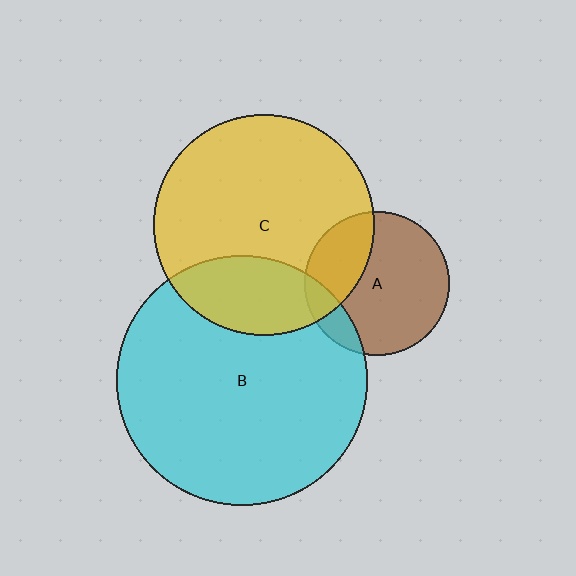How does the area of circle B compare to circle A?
Approximately 3.0 times.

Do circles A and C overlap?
Yes.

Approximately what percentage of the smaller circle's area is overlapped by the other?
Approximately 30%.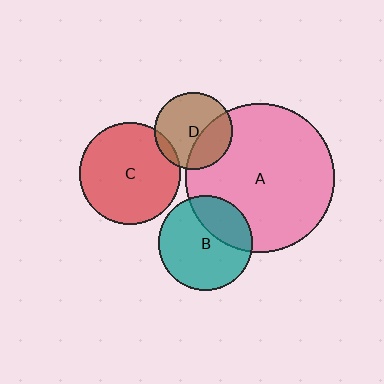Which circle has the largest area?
Circle A (pink).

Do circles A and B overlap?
Yes.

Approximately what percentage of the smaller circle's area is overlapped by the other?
Approximately 30%.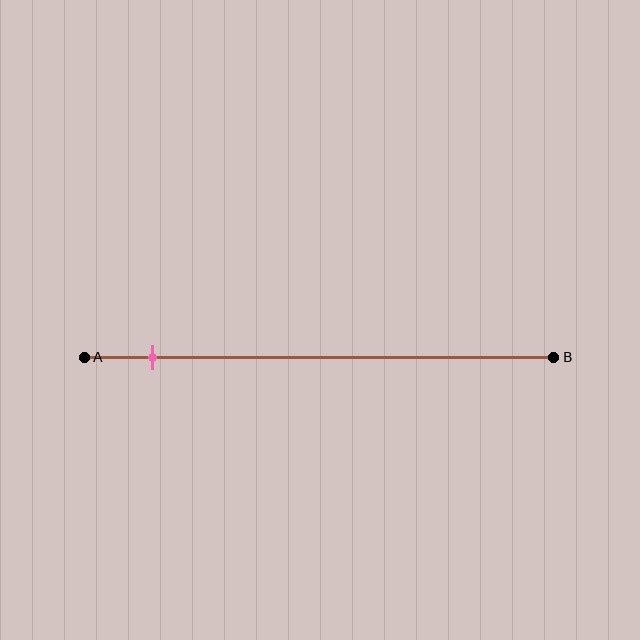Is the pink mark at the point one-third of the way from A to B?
No, the mark is at about 15% from A, not at the 33% one-third point.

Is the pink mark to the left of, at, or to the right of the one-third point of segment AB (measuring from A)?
The pink mark is to the left of the one-third point of segment AB.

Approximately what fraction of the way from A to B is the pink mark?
The pink mark is approximately 15% of the way from A to B.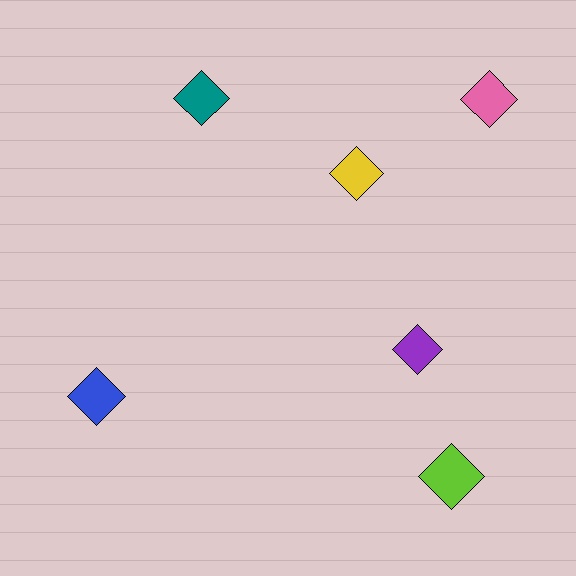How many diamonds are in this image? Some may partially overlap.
There are 6 diamonds.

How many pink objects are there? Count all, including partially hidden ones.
There is 1 pink object.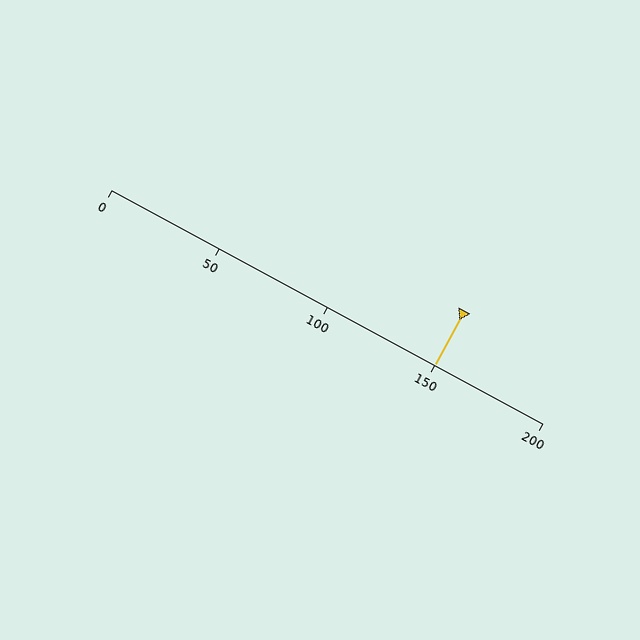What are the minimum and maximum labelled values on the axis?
The axis runs from 0 to 200.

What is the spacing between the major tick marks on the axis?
The major ticks are spaced 50 apart.